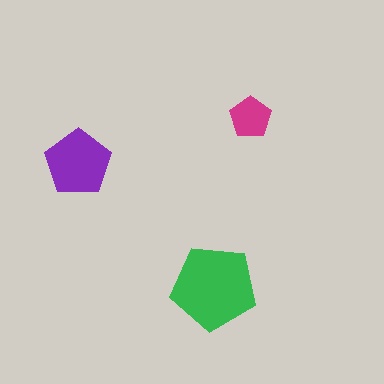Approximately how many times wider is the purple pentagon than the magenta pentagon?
About 1.5 times wider.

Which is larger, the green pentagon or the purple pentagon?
The green one.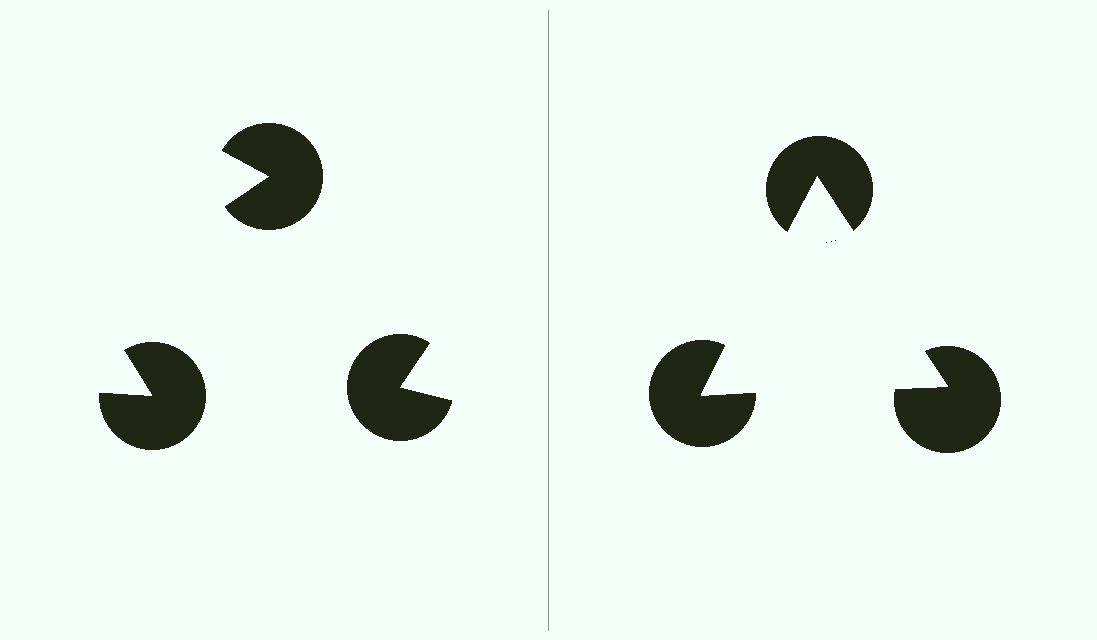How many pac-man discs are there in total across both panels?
6 — 3 on each side.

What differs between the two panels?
The pac-man discs are positioned identically on both sides; only the wedge orientations differ. On the right they align to a triangle; on the left they are misaligned.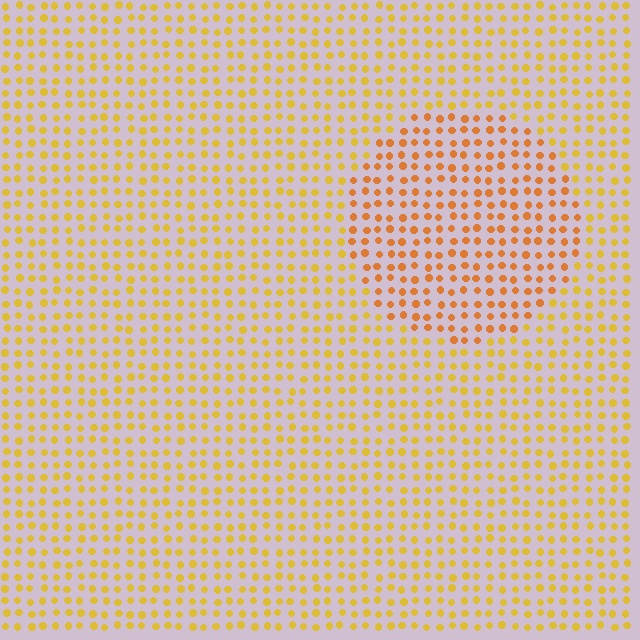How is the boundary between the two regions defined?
The boundary is defined purely by a slight shift in hue (about 24 degrees). Spacing, size, and orientation are identical on both sides.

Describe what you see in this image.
The image is filled with small yellow elements in a uniform arrangement. A circle-shaped region is visible where the elements are tinted to a slightly different hue, forming a subtle color boundary.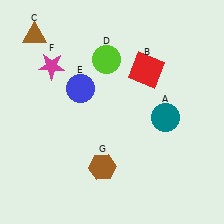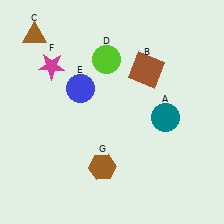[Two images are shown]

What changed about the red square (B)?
In Image 1, B is red. In Image 2, it changed to brown.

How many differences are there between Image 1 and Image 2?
There is 1 difference between the two images.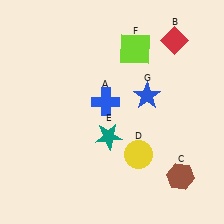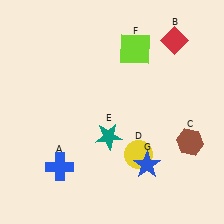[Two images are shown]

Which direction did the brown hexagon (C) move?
The brown hexagon (C) moved up.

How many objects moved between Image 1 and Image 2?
3 objects moved between the two images.